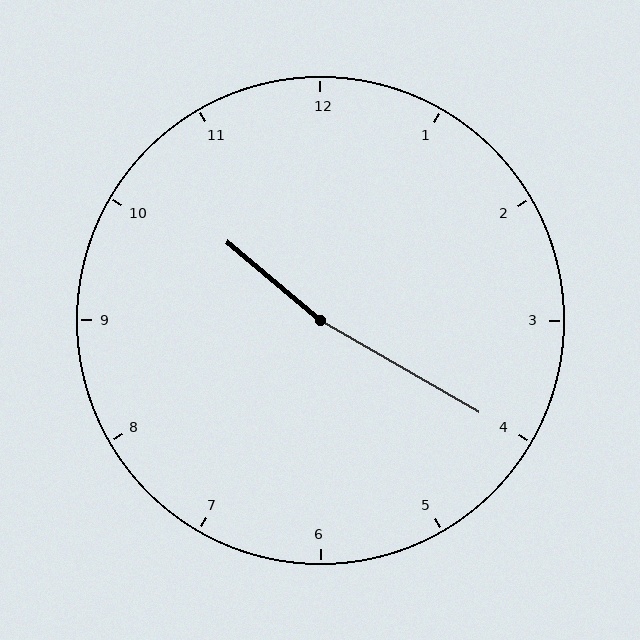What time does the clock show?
10:20.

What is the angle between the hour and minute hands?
Approximately 170 degrees.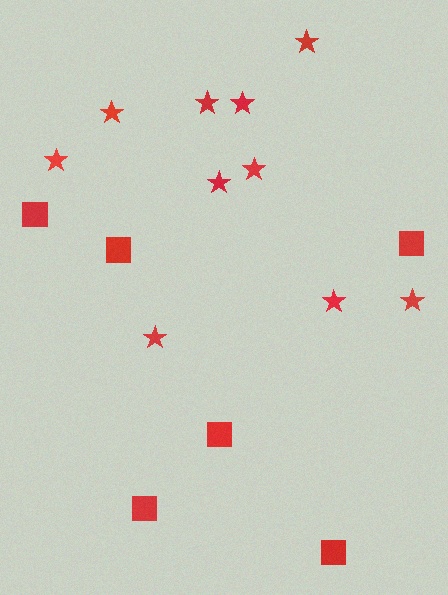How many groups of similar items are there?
There are 2 groups: one group of stars (10) and one group of squares (6).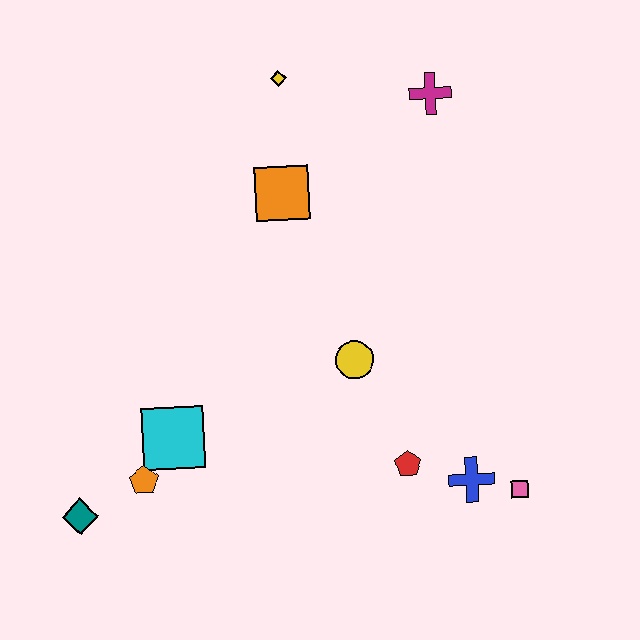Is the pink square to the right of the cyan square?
Yes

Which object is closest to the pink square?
The blue cross is closest to the pink square.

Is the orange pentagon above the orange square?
No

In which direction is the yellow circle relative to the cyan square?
The yellow circle is to the right of the cyan square.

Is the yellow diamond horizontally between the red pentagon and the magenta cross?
No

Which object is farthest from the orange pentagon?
The magenta cross is farthest from the orange pentagon.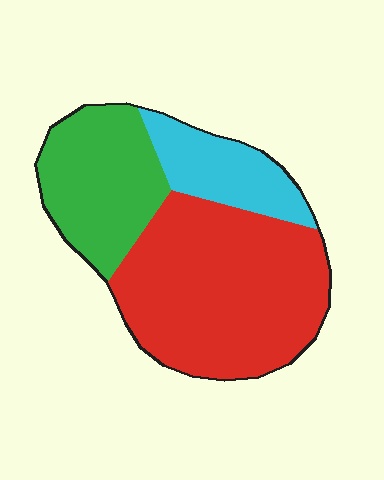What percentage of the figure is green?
Green covers roughly 30% of the figure.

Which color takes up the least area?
Cyan, at roughly 15%.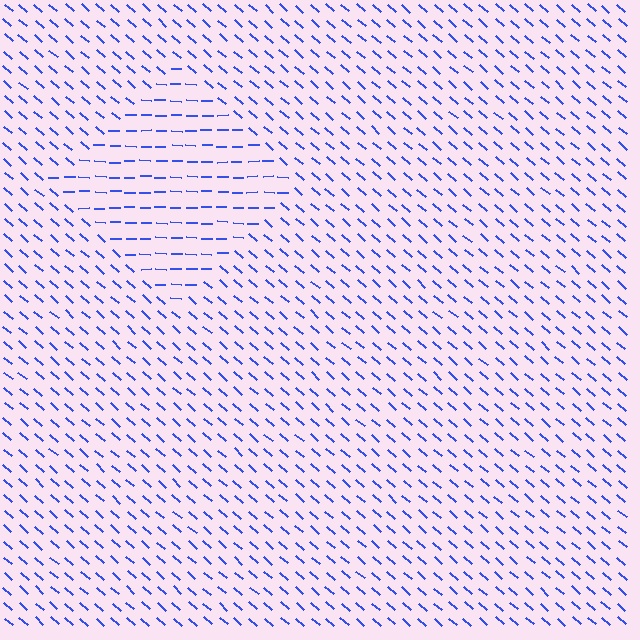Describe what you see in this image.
The image is filled with small blue line segments. A diamond region in the image has lines oriented differently from the surrounding lines, creating a visible texture boundary.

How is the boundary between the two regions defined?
The boundary is defined purely by a change in line orientation (approximately 40 degrees difference). All lines are the same color and thickness.